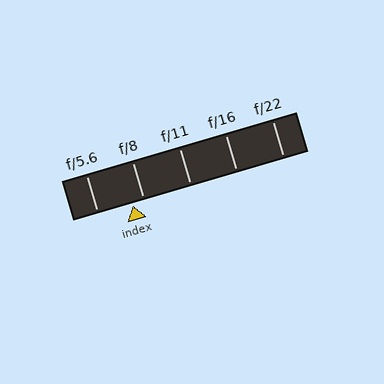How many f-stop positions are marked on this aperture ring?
There are 5 f-stop positions marked.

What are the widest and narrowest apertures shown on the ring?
The widest aperture shown is f/5.6 and the narrowest is f/22.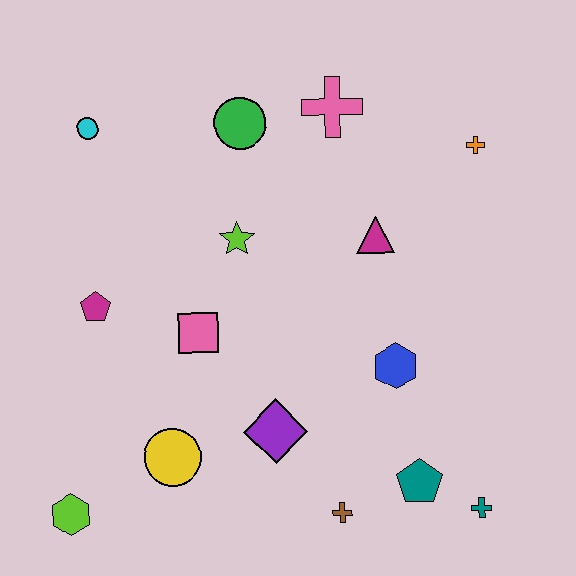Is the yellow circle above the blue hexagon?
No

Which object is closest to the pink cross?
The green circle is closest to the pink cross.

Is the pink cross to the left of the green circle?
No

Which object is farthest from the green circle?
The teal cross is farthest from the green circle.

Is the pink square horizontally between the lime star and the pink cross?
No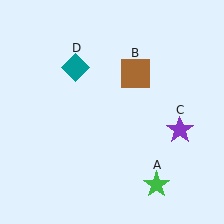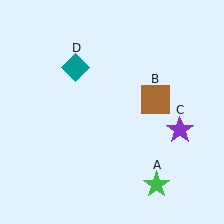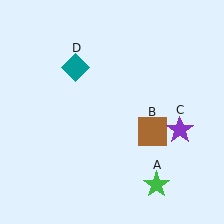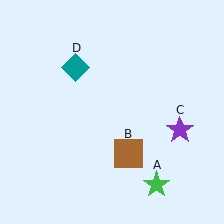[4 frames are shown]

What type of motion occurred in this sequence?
The brown square (object B) rotated clockwise around the center of the scene.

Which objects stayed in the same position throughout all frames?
Green star (object A) and purple star (object C) and teal diamond (object D) remained stationary.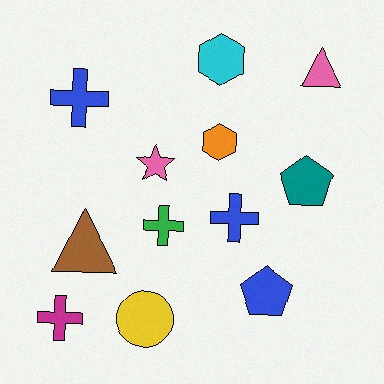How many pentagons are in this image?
There are 2 pentagons.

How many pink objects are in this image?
There are 2 pink objects.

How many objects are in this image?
There are 12 objects.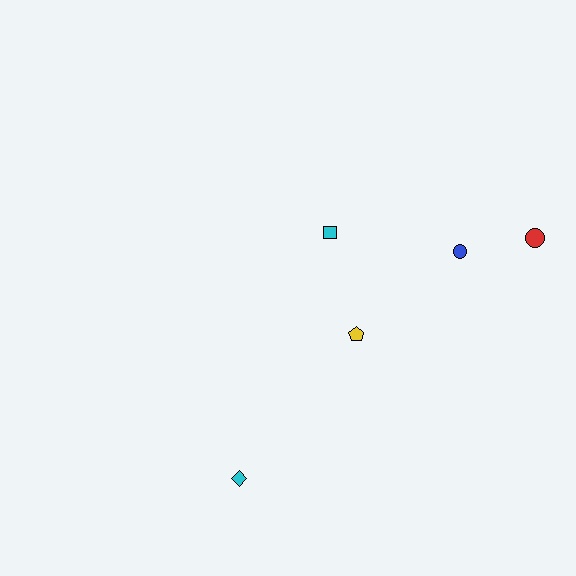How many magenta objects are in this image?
There are no magenta objects.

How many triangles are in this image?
There are no triangles.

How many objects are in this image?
There are 5 objects.